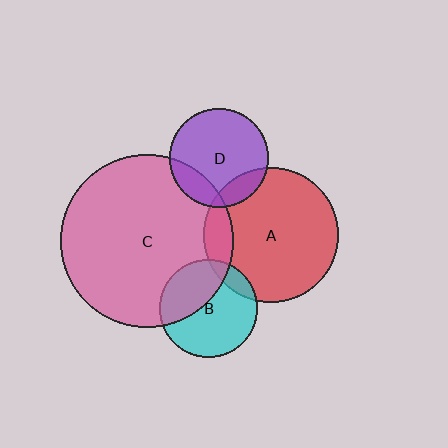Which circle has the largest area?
Circle C (pink).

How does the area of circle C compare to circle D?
Approximately 3.1 times.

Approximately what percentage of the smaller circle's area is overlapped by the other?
Approximately 40%.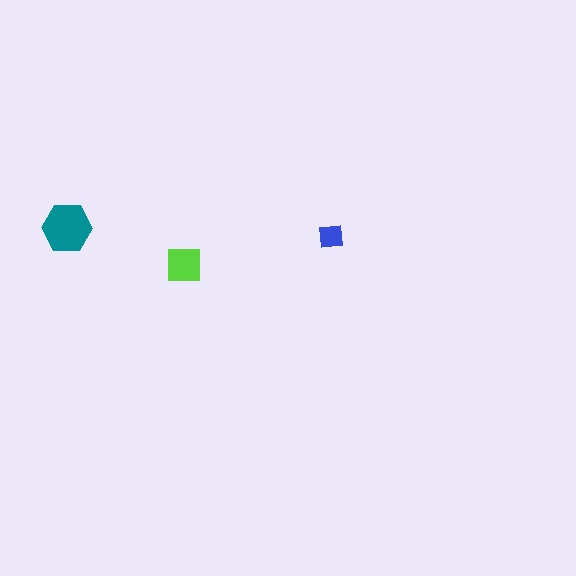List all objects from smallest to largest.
The blue square, the lime square, the teal hexagon.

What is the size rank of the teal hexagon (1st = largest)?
1st.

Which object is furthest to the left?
The teal hexagon is leftmost.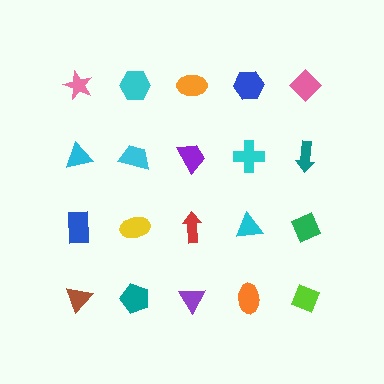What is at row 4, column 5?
A lime diamond.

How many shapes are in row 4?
5 shapes.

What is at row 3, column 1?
A blue rectangle.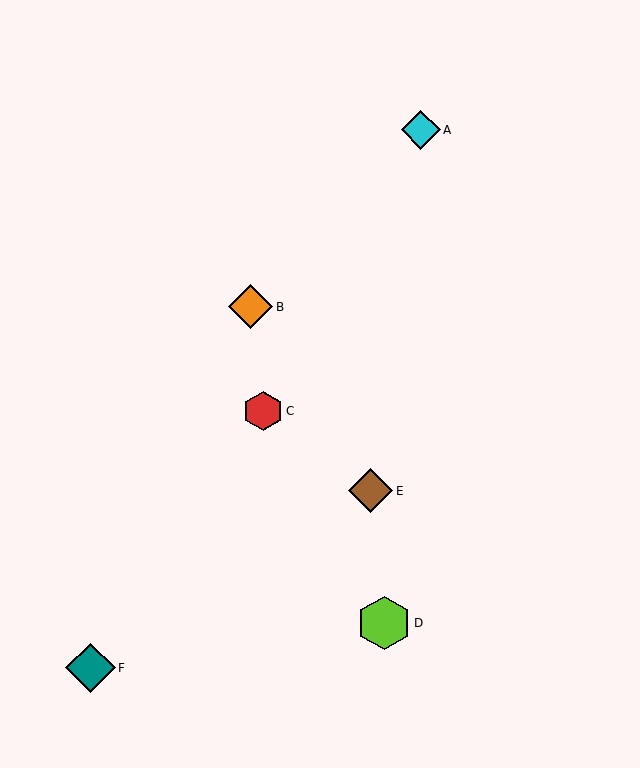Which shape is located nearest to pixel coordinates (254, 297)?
The orange diamond (labeled B) at (251, 307) is nearest to that location.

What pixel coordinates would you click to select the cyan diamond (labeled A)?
Click at (421, 130) to select the cyan diamond A.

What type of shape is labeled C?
Shape C is a red hexagon.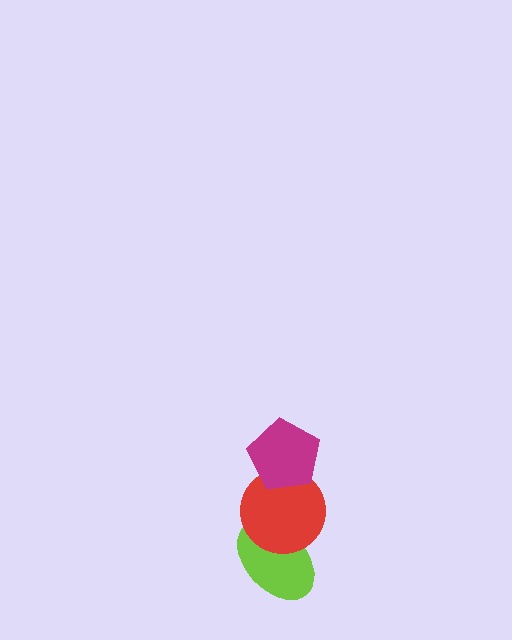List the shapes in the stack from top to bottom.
From top to bottom: the magenta pentagon, the red circle, the lime ellipse.